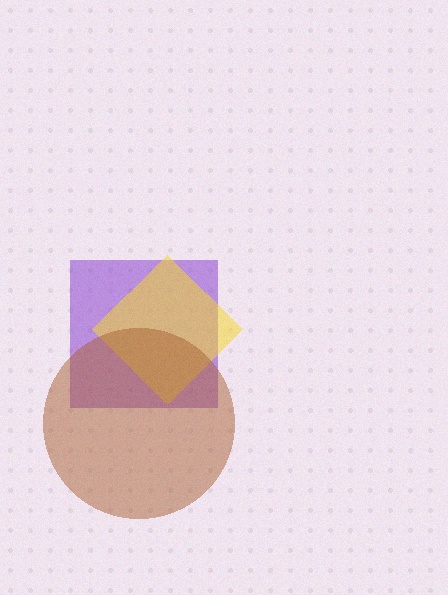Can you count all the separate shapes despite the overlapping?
Yes, there are 3 separate shapes.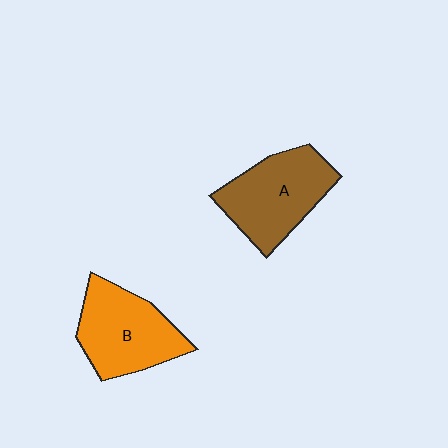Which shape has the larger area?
Shape A (brown).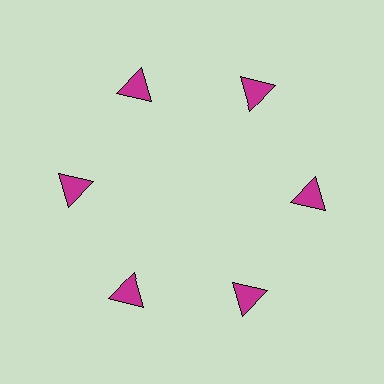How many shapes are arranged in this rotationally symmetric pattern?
There are 6 shapes, arranged in 6 groups of 1.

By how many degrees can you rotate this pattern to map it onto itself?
The pattern maps onto itself every 60 degrees of rotation.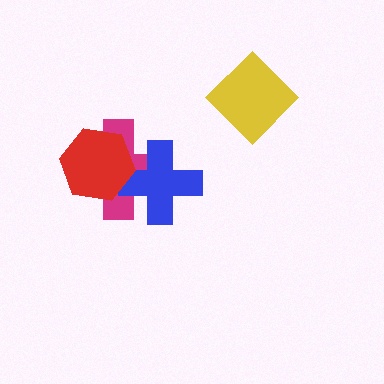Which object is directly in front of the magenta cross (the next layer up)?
The blue cross is directly in front of the magenta cross.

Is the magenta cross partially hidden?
Yes, it is partially covered by another shape.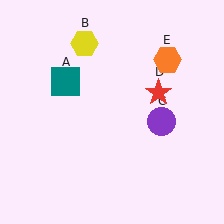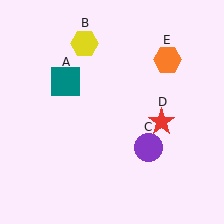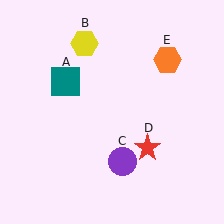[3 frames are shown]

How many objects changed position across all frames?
2 objects changed position: purple circle (object C), red star (object D).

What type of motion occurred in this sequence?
The purple circle (object C), red star (object D) rotated clockwise around the center of the scene.